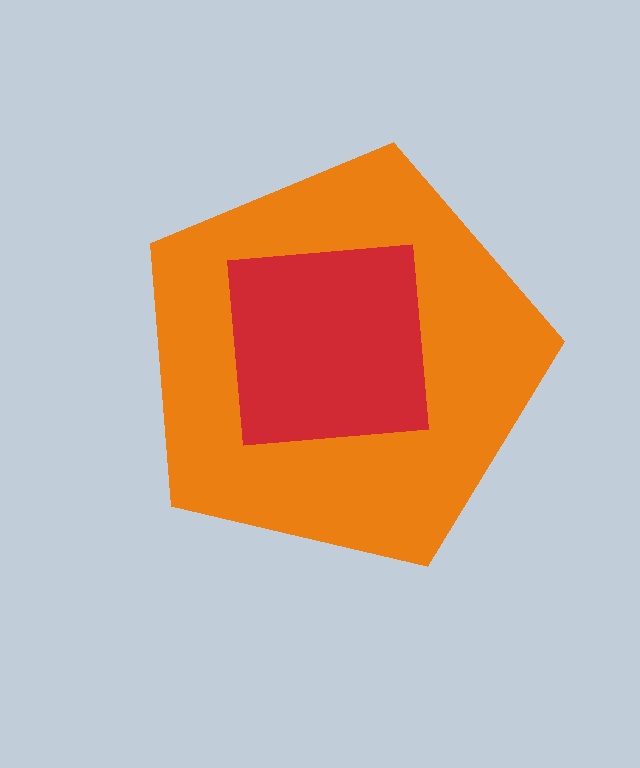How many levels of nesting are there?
2.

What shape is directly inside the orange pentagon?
The red square.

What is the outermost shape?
The orange pentagon.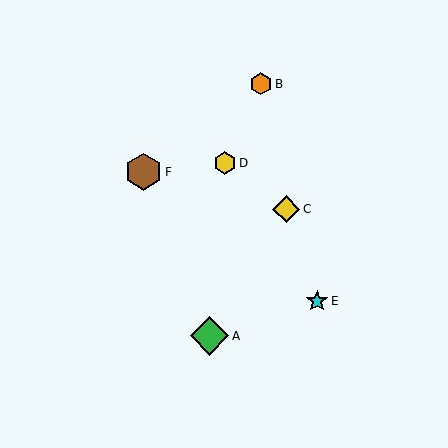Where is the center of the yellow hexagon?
The center of the yellow hexagon is at (225, 163).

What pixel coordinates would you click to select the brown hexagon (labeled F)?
Click at (143, 172) to select the brown hexagon F.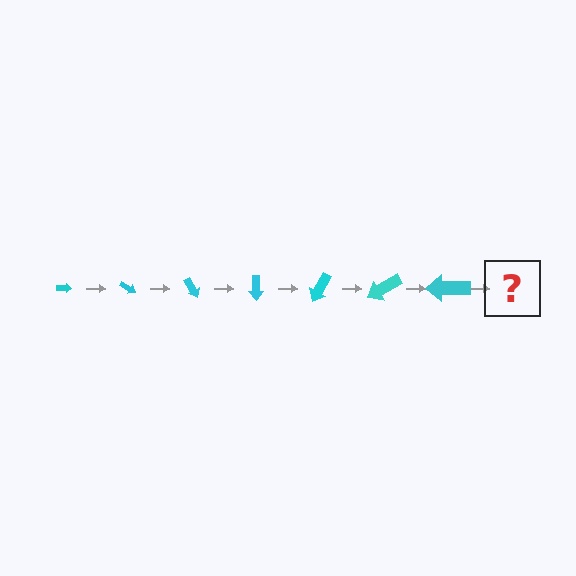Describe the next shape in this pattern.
It should be an arrow, larger than the previous one and rotated 210 degrees from the start.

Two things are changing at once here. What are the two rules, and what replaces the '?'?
The two rules are that the arrow grows larger each step and it rotates 30 degrees each step. The '?' should be an arrow, larger than the previous one and rotated 210 degrees from the start.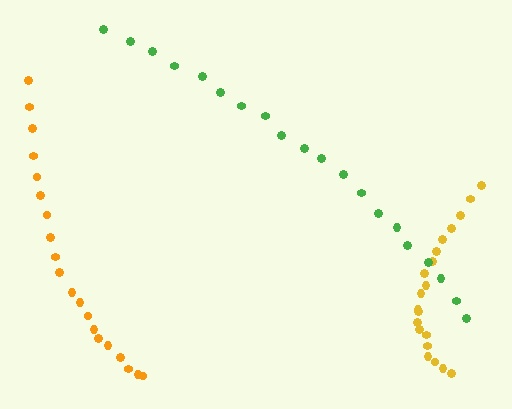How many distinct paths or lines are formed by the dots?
There are 3 distinct paths.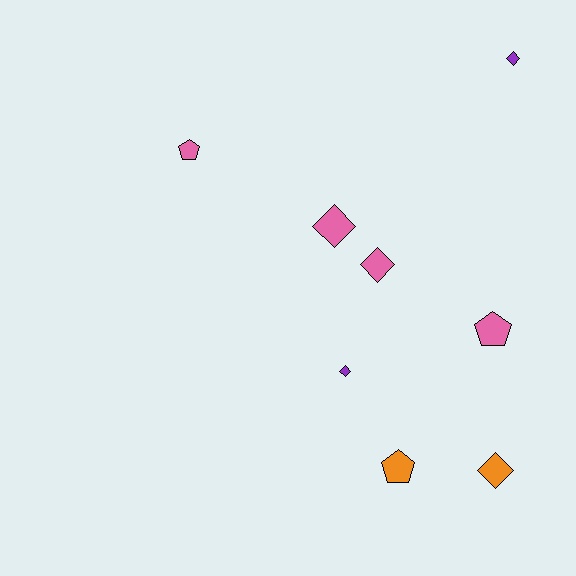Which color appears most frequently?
Pink, with 4 objects.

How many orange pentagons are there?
There is 1 orange pentagon.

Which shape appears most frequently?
Diamond, with 5 objects.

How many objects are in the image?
There are 8 objects.